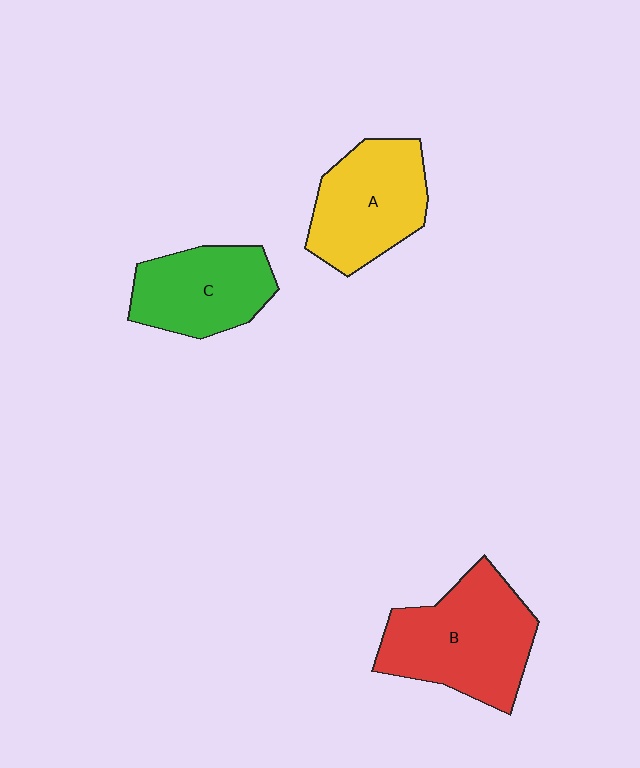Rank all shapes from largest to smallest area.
From largest to smallest: B (red), A (yellow), C (green).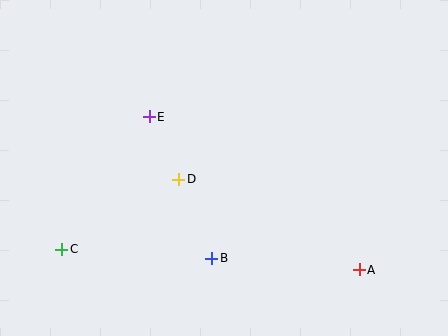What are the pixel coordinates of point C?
Point C is at (62, 249).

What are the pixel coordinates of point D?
Point D is at (179, 179).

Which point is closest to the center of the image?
Point D at (179, 179) is closest to the center.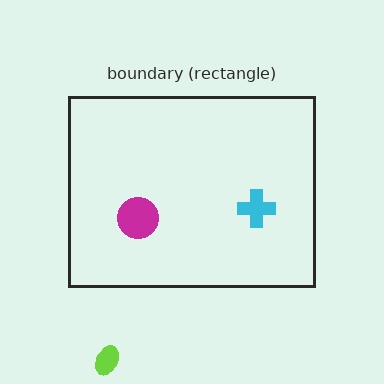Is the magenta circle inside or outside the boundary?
Inside.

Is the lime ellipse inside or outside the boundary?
Outside.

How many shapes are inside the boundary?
2 inside, 1 outside.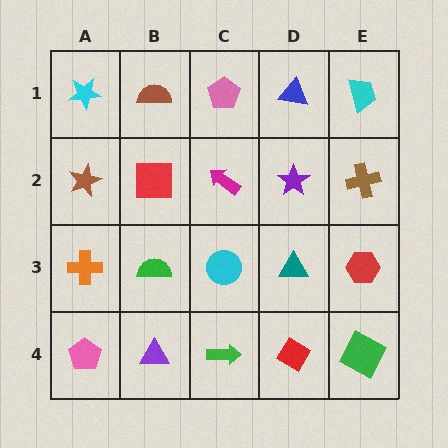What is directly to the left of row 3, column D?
A cyan circle.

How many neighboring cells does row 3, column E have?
3.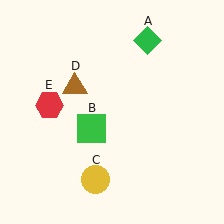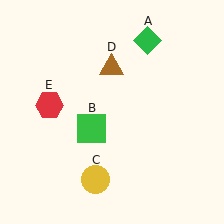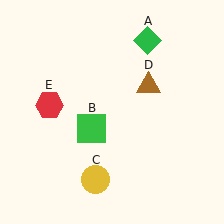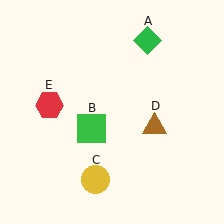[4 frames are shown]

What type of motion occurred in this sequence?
The brown triangle (object D) rotated clockwise around the center of the scene.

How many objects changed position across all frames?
1 object changed position: brown triangle (object D).